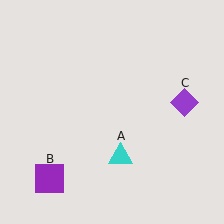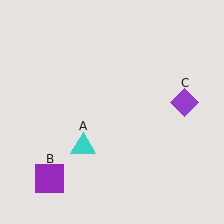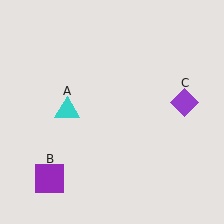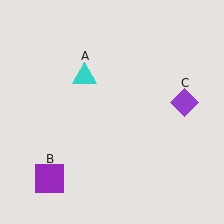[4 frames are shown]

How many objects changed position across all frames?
1 object changed position: cyan triangle (object A).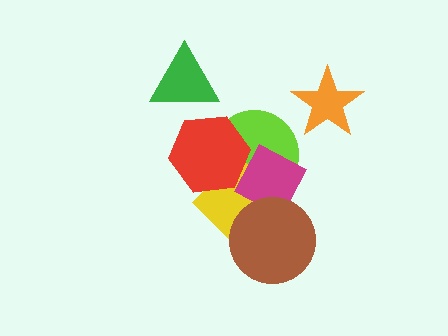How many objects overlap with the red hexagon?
2 objects overlap with the red hexagon.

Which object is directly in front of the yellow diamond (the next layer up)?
The magenta square is directly in front of the yellow diamond.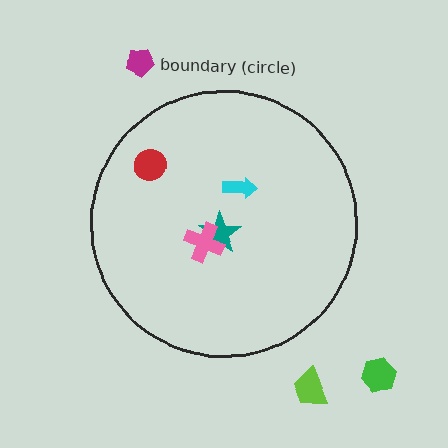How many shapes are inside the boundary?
4 inside, 3 outside.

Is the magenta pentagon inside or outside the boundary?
Outside.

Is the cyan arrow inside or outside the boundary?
Inside.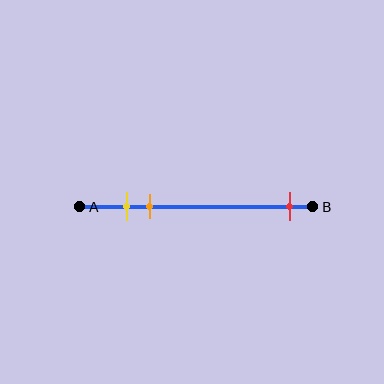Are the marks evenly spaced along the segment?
No, the marks are not evenly spaced.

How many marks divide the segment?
There are 3 marks dividing the segment.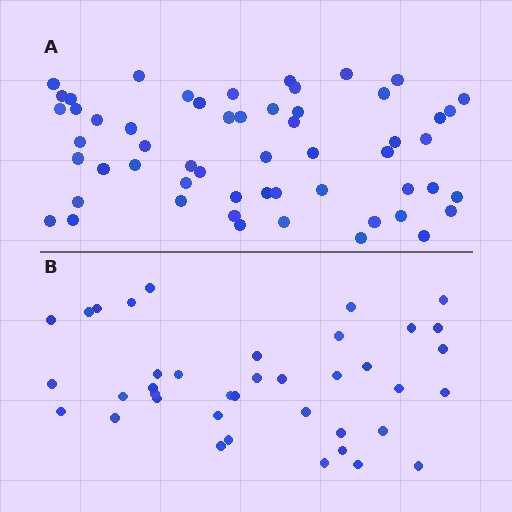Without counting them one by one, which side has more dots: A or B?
Region A (the top region) has more dots.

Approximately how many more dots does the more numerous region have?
Region A has approximately 15 more dots than region B.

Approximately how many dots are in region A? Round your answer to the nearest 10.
About 60 dots. (The exact count is 56, which rounds to 60.)